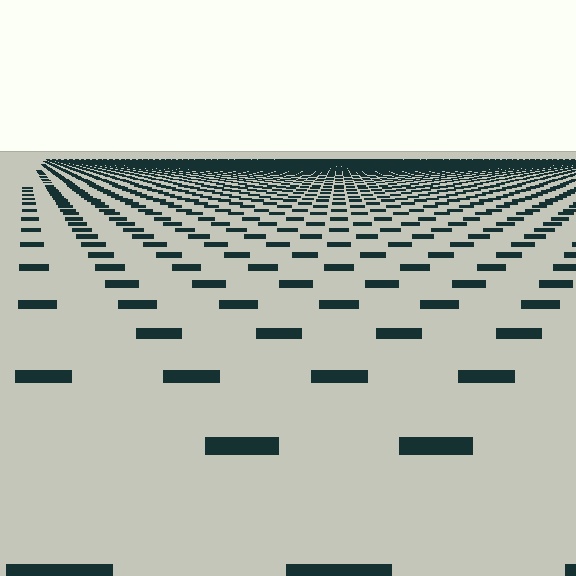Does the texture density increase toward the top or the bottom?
Density increases toward the top.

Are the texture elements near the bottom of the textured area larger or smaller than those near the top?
Larger. Near the bottom, elements are closer to the viewer and appear at a bigger on-screen size.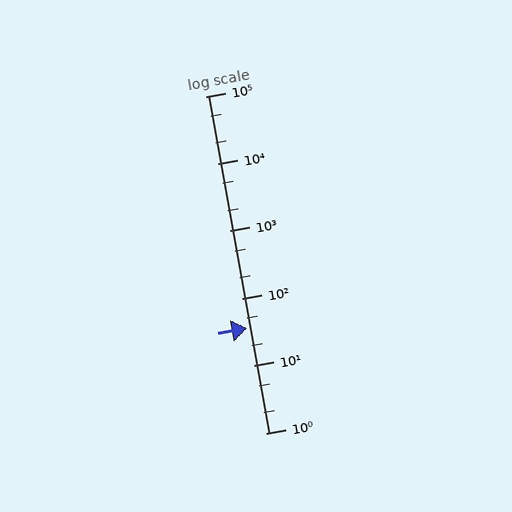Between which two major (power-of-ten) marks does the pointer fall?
The pointer is between 10 and 100.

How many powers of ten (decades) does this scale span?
The scale spans 5 decades, from 1 to 100000.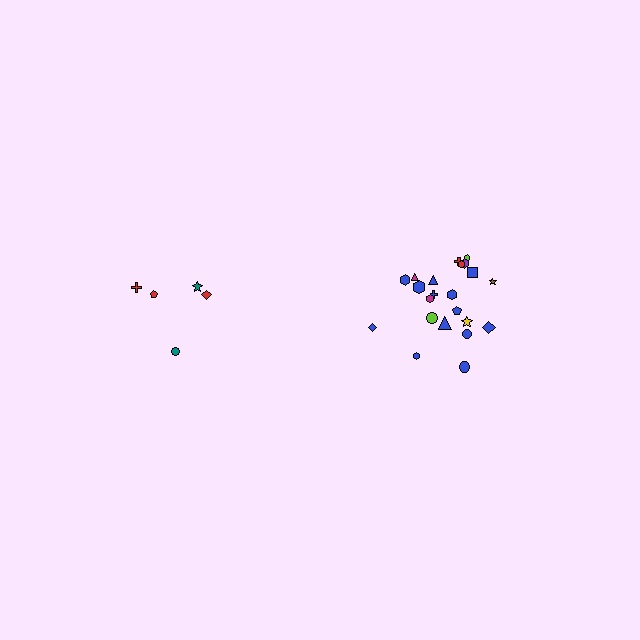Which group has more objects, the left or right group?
The right group.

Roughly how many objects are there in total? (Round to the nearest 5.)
Roughly 25 objects in total.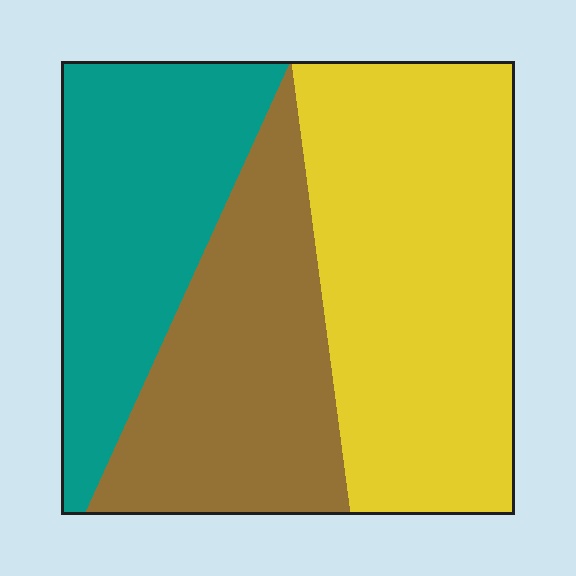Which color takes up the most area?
Yellow, at roughly 45%.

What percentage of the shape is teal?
Teal takes up about one quarter (1/4) of the shape.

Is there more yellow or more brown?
Yellow.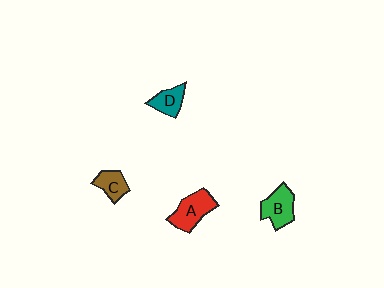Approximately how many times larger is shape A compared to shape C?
Approximately 1.5 times.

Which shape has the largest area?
Shape A (red).